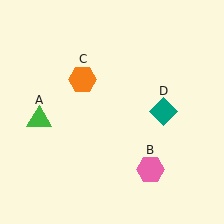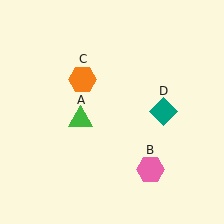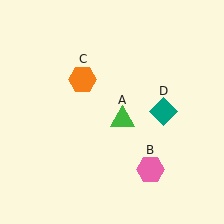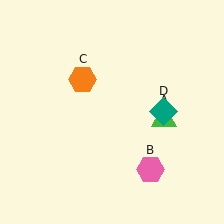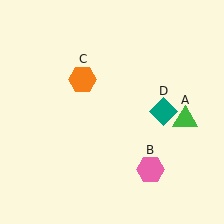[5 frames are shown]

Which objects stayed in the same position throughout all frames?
Pink hexagon (object B) and orange hexagon (object C) and teal diamond (object D) remained stationary.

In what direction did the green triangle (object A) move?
The green triangle (object A) moved right.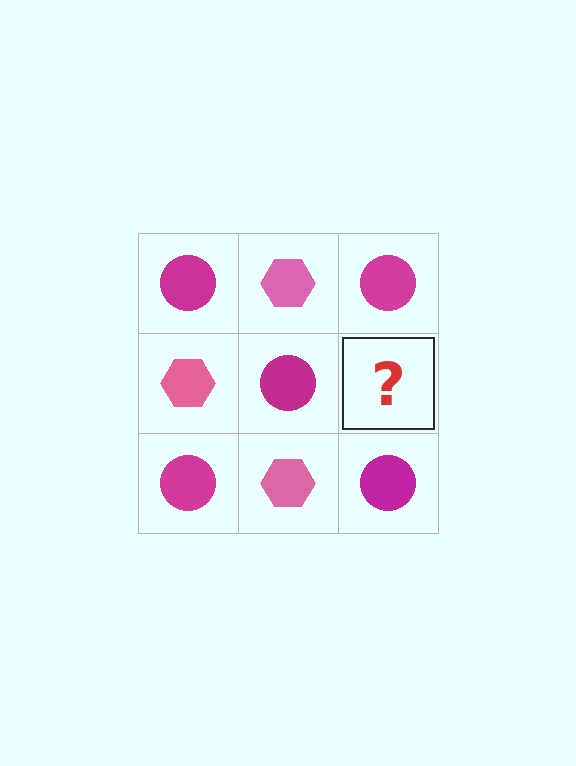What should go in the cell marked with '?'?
The missing cell should contain a pink hexagon.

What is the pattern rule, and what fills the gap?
The rule is that it alternates magenta circle and pink hexagon in a checkerboard pattern. The gap should be filled with a pink hexagon.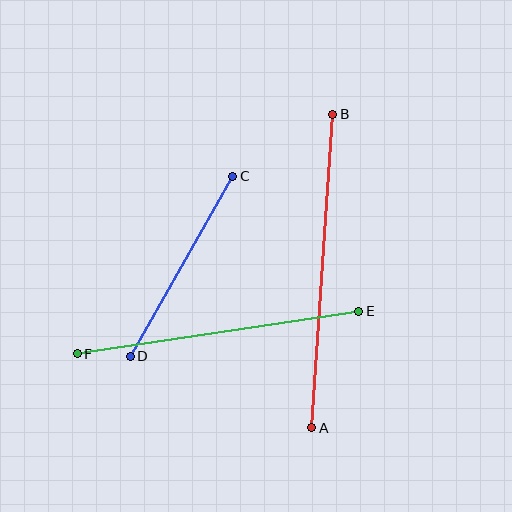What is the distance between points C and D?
The distance is approximately 207 pixels.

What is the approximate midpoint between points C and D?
The midpoint is at approximately (181, 266) pixels.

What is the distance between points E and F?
The distance is approximately 285 pixels.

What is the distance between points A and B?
The distance is approximately 314 pixels.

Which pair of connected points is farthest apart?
Points A and B are farthest apart.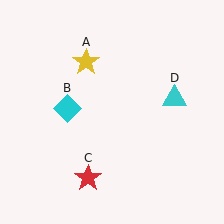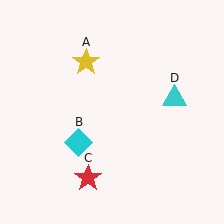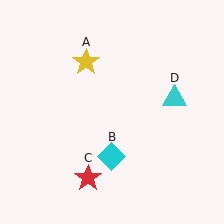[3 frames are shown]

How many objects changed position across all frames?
1 object changed position: cyan diamond (object B).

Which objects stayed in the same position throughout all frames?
Yellow star (object A) and red star (object C) and cyan triangle (object D) remained stationary.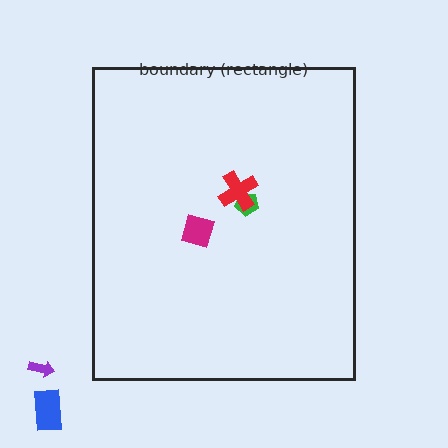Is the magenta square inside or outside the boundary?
Inside.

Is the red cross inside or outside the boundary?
Inside.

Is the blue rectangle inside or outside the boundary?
Outside.